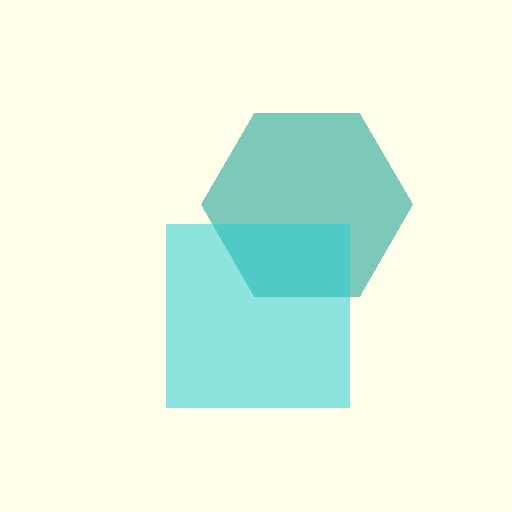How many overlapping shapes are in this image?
There are 2 overlapping shapes in the image.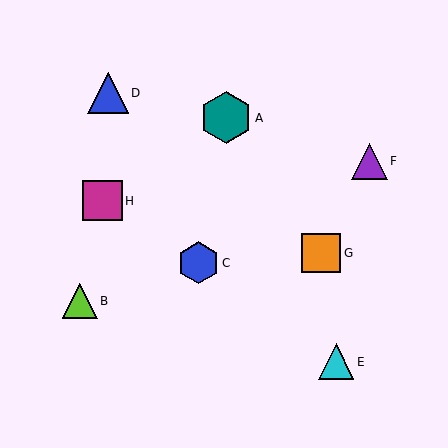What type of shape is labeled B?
Shape B is a lime triangle.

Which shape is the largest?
The teal hexagon (labeled A) is the largest.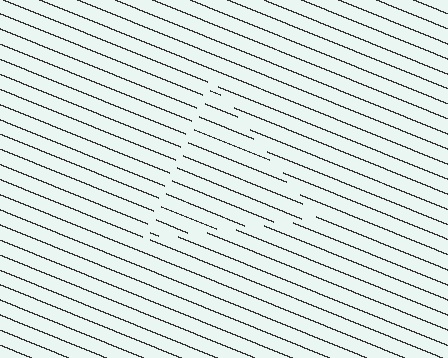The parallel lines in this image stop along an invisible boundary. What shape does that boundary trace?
An illusory triangle. The interior of the shape contains the same grating, shifted by half a period — the contour is defined by the phase discontinuity where line-ends from the inner and outer gratings abut.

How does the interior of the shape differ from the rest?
The interior of the shape contains the same grating, shifted by half a period — the contour is defined by the phase discontinuity where line-ends from the inner and outer gratings abut.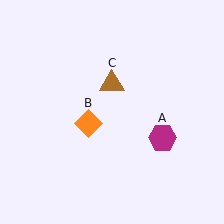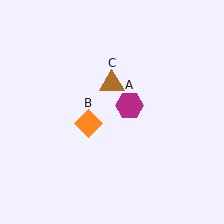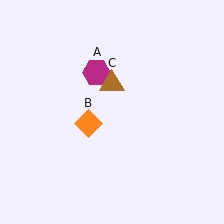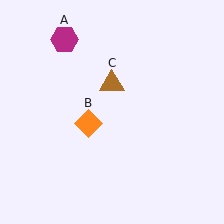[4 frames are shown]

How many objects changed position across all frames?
1 object changed position: magenta hexagon (object A).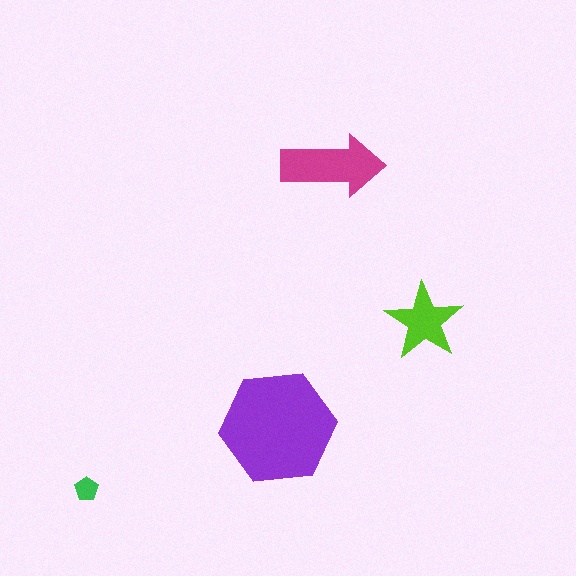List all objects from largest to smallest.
The purple hexagon, the magenta arrow, the lime star, the green pentagon.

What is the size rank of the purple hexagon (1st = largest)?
1st.